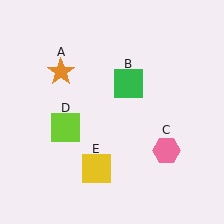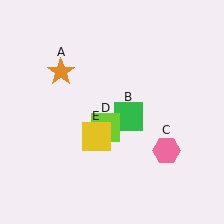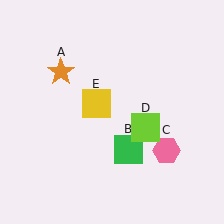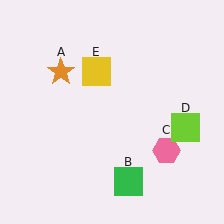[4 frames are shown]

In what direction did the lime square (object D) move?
The lime square (object D) moved right.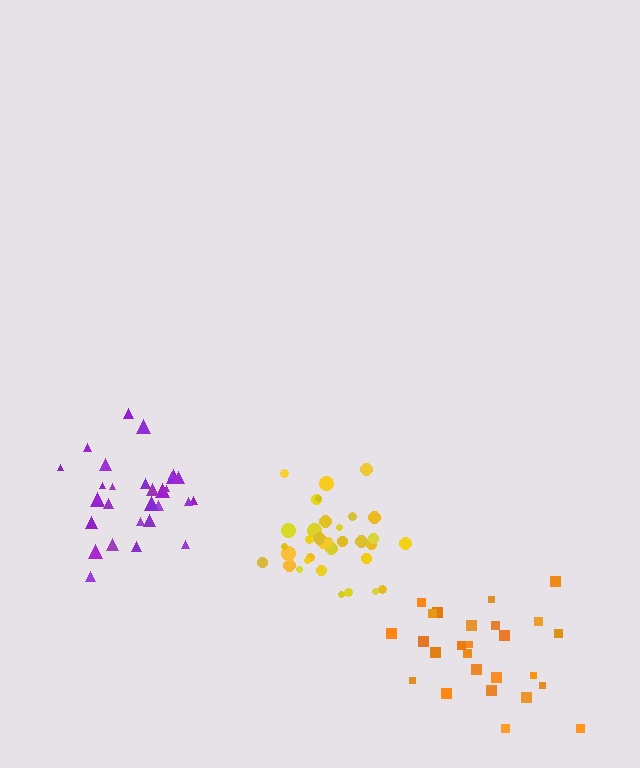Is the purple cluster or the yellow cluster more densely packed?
Yellow.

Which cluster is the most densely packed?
Yellow.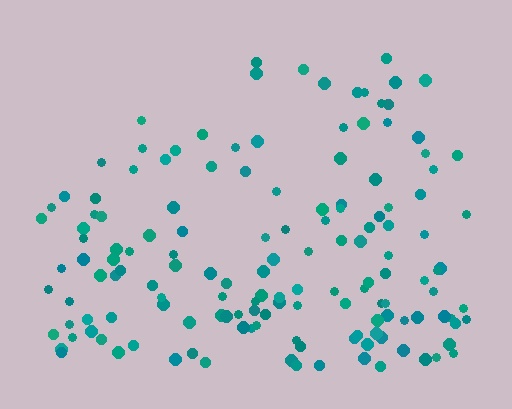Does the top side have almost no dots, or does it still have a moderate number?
Still a moderate number, just noticeably fewer than the bottom.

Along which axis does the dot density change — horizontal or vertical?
Vertical.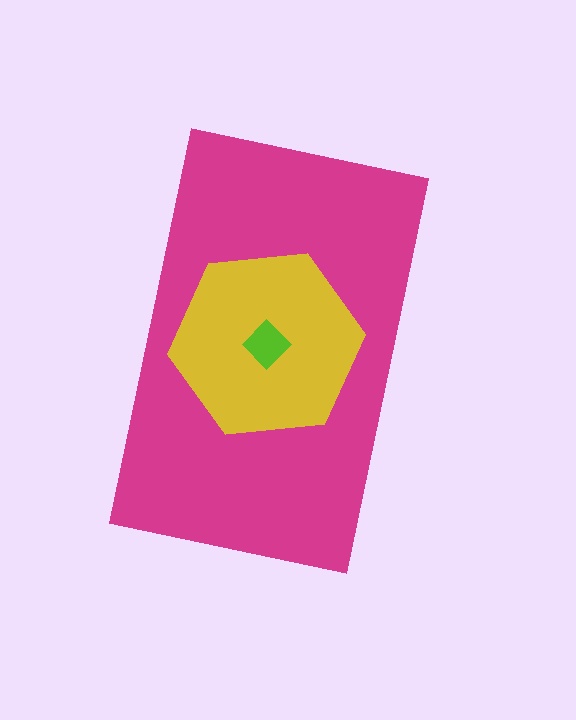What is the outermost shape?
The magenta rectangle.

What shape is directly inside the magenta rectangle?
The yellow hexagon.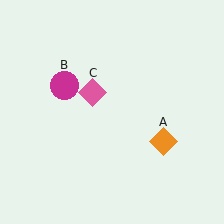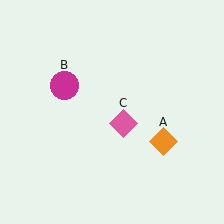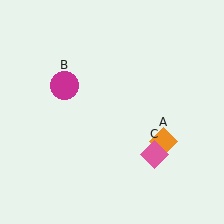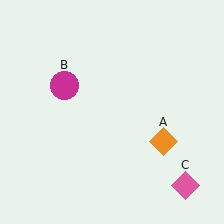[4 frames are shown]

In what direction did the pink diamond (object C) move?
The pink diamond (object C) moved down and to the right.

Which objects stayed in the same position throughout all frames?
Orange diamond (object A) and magenta circle (object B) remained stationary.